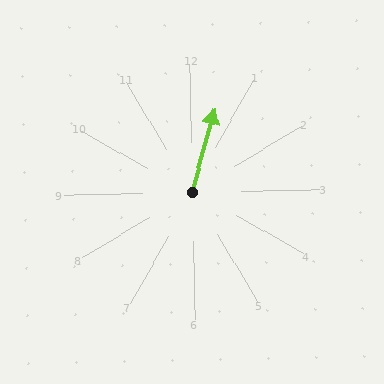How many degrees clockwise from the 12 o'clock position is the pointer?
Approximately 16 degrees.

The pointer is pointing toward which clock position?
Roughly 1 o'clock.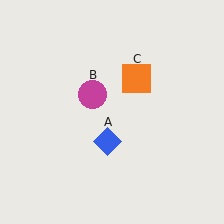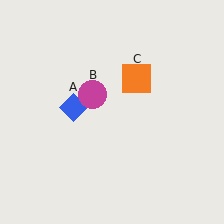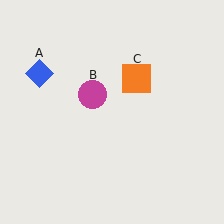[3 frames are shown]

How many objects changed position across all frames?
1 object changed position: blue diamond (object A).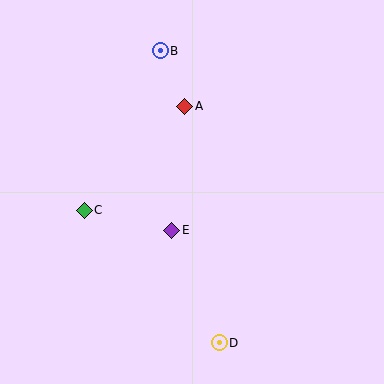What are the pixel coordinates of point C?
Point C is at (84, 210).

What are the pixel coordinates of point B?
Point B is at (160, 51).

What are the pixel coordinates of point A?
Point A is at (185, 106).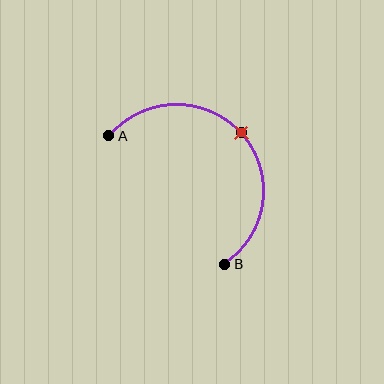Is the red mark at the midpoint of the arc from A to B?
Yes. The red mark lies on the arc at equal arc-length from both A and B — it is the arc midpoint.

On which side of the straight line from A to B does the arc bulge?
The arc bulges above and to the right of the straight line connecting A and B.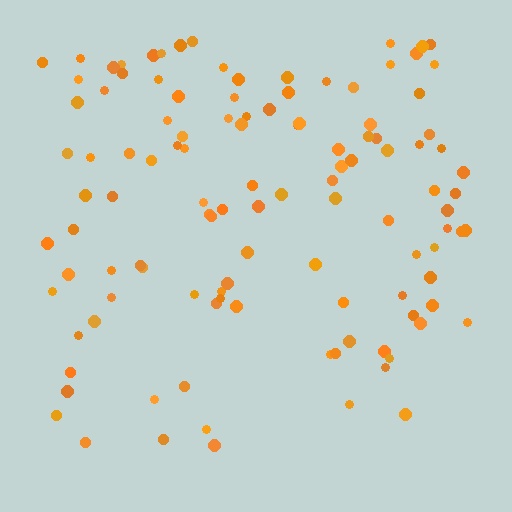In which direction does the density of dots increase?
From bottom to top, with the top side densest.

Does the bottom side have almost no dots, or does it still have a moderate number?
Still a moderate number, just noticeably fewer than the top.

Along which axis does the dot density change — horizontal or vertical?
Vertical.